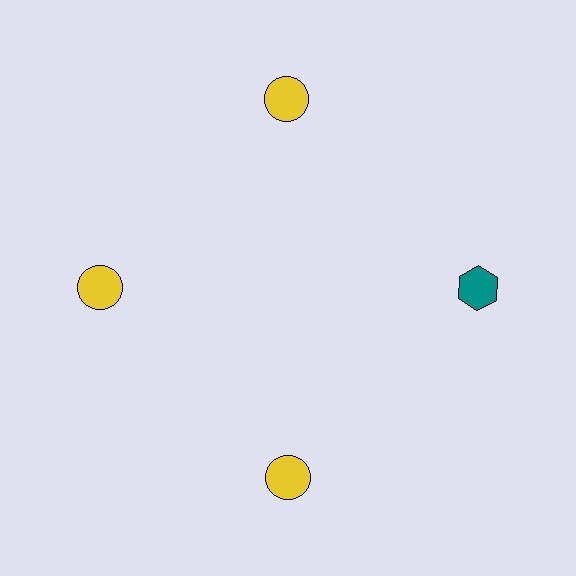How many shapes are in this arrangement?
There are 4 shapes arranged in a ring pattern.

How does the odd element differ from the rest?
It differs in both color (teal instead of yellow) and shape (hexagon instead of circle).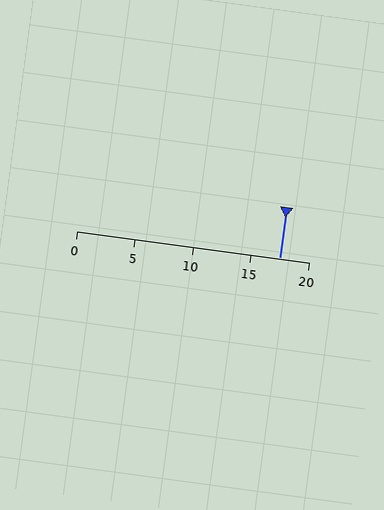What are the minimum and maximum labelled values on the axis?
The axis runs from 0 to 20.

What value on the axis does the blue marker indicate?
The marker indicates approximately 17.5.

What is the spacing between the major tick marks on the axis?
The major ticks are spaced 5 apart.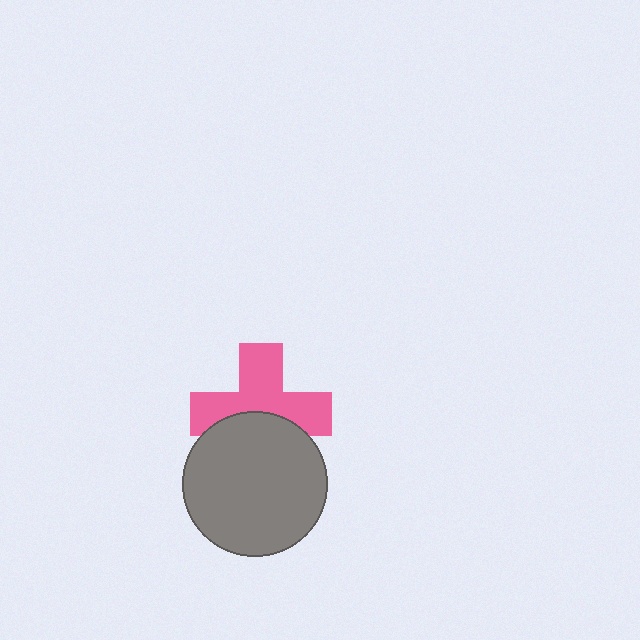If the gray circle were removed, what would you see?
You would see the complete pink cross.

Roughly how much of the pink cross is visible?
About half of it is visible (roughly 62%).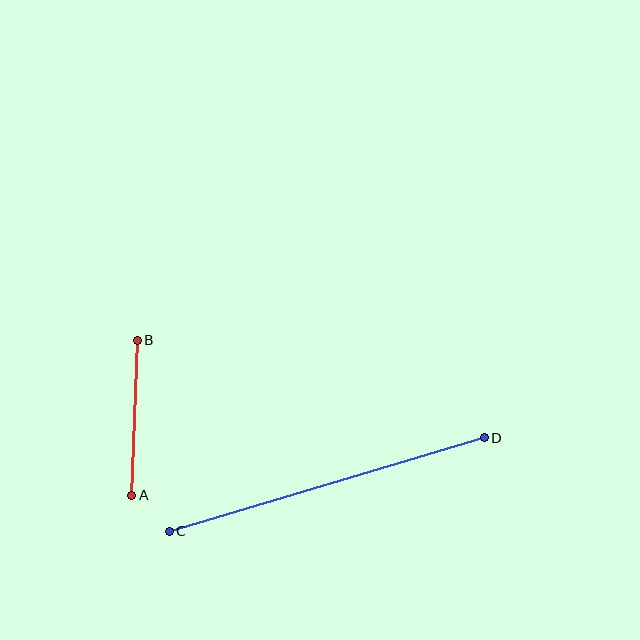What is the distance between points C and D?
The distance is approximately 329 pixels.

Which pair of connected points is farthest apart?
Points C and D are farthest apart.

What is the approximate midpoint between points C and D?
The midpoint is at approximately (327, 485) pixels.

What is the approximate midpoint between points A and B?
The midpoint is at approximately (135, 418) pixels.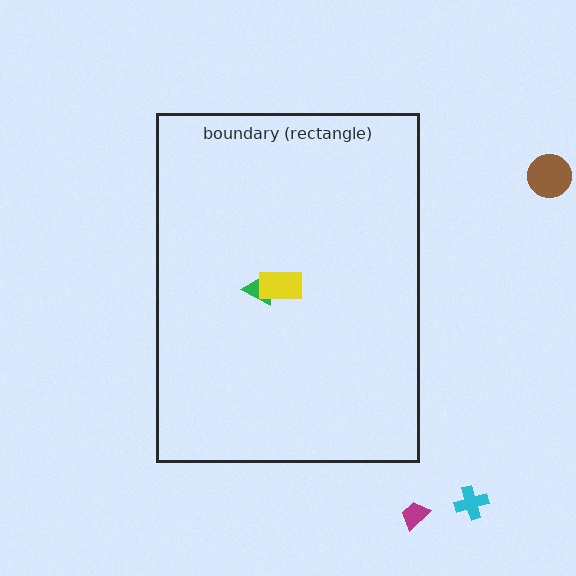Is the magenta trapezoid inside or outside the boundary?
Outside.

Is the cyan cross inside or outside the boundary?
Outside.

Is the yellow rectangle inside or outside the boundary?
Inside.